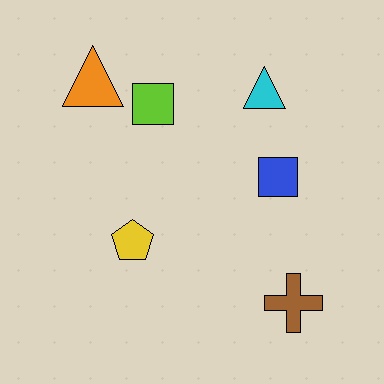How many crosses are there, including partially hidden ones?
There is 1 cross.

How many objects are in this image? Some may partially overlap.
There are 6 objects.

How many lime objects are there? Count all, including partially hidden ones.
There is 1 lime object.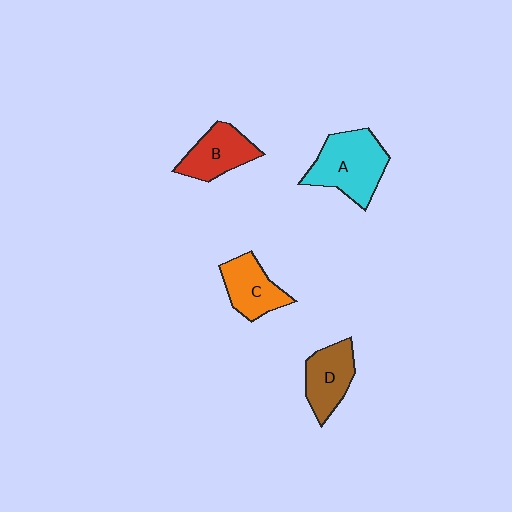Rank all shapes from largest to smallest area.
From largest to smallest: A (cyan), B (red), D (brown), C (orange).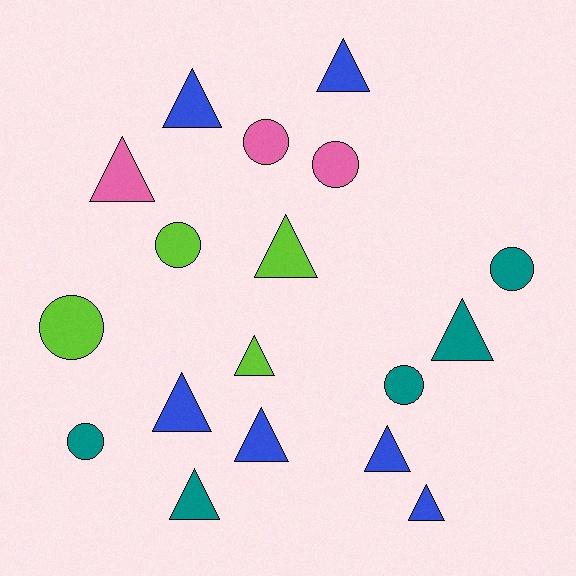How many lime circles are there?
There are 2 lime circles.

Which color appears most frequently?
Blue, with 6 objects.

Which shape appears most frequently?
Triangle, with 11 objects.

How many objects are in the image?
There are 18 objects.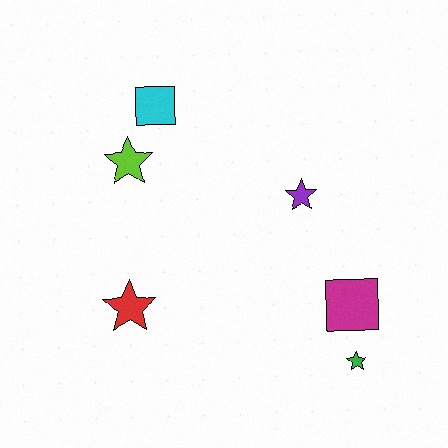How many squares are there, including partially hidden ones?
There are 2 squares.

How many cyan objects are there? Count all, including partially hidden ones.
There is 1 cyan object.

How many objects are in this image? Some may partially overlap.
There are 6 objects.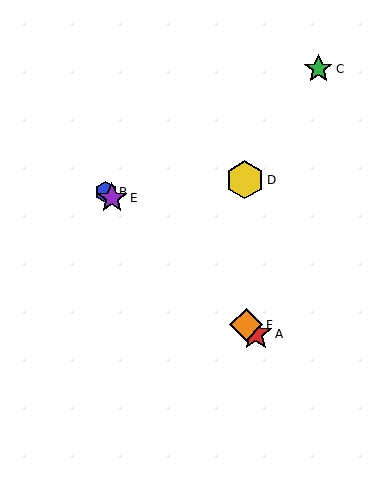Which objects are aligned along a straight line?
Objects A, B, E, F are aligned along a straight line.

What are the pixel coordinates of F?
Object F is at (246, 325).